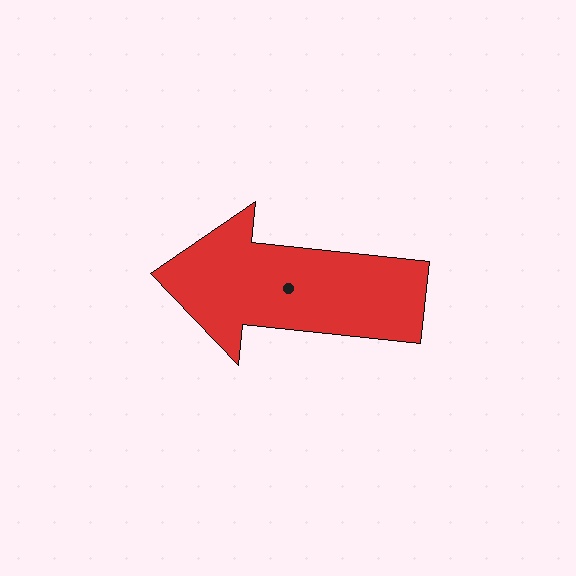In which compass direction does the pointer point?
West.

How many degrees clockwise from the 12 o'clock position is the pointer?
Approximately 276 degrees.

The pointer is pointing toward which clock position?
Roughly 9 o'clock.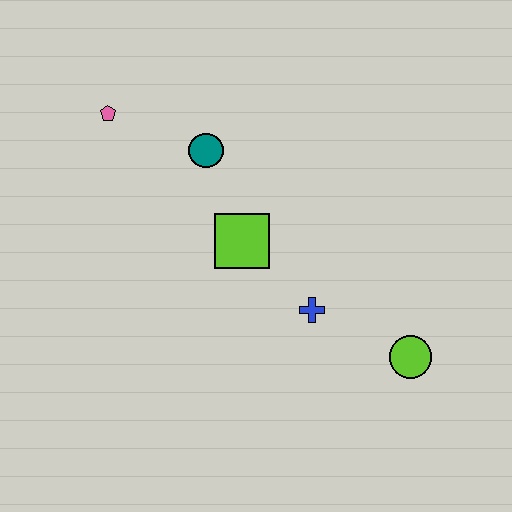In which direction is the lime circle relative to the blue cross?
The lime circle is to the right of the blue cross.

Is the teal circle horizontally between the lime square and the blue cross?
No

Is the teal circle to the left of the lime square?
Yes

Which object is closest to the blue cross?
The lime square is closest to the blue cross.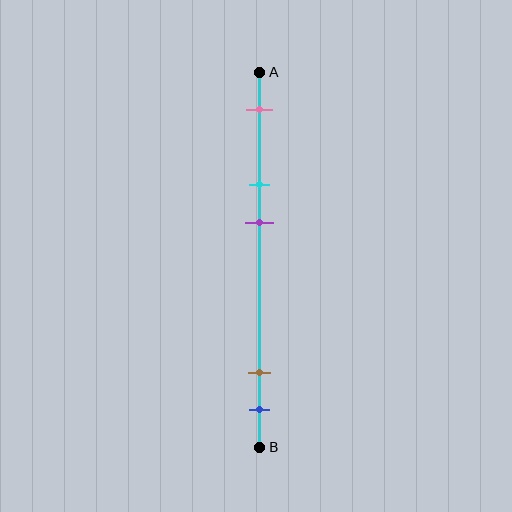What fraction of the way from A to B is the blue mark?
The blue mark is approximately 90% (0.9) of the way from A to B.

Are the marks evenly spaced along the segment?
No, the marks are not evenly spaced.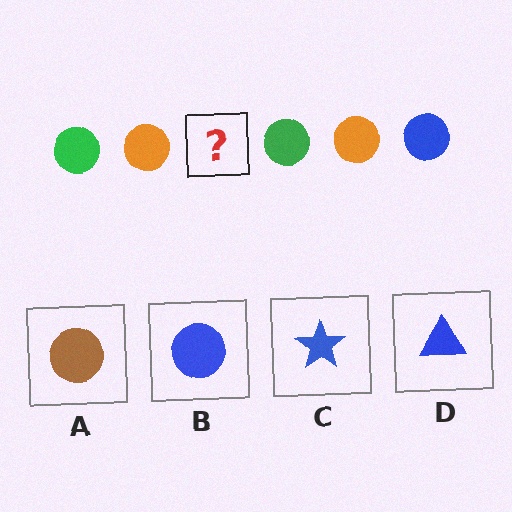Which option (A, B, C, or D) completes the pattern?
B.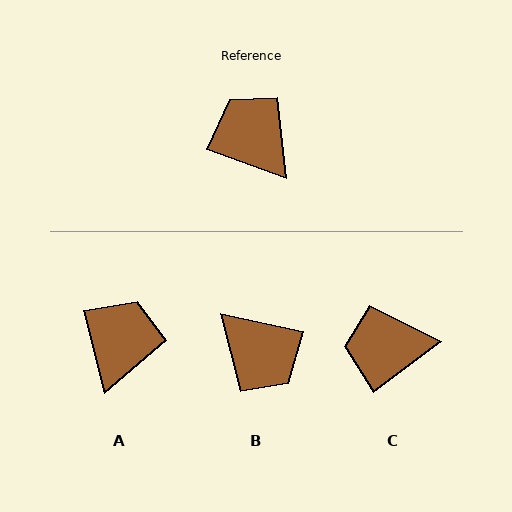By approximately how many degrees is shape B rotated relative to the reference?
Approximately 172 degrees clockwise.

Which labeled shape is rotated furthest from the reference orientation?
B, about 172 degrees away.